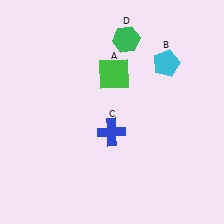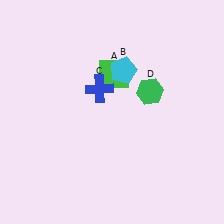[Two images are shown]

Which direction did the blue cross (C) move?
The blue cross (C) moved up.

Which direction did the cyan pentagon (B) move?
The cyan pentagon (B) moved left.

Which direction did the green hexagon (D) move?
The green hexagon (D) moved down.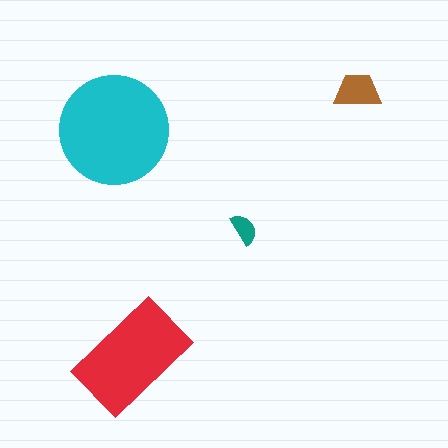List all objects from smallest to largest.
The teal semicircle, the brown trapezoid, the red rectangle, the cyan circle.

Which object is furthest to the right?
The brown trapezoid is rightmost.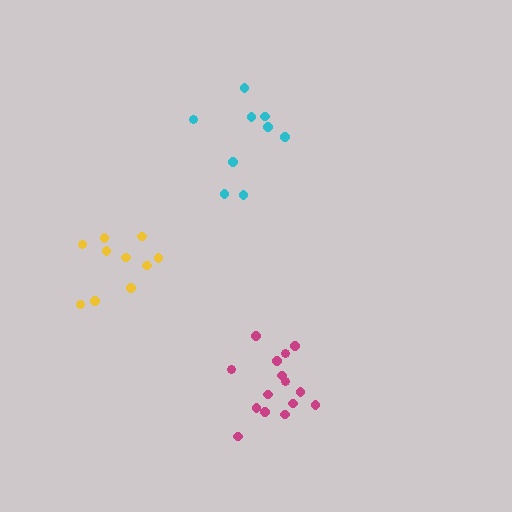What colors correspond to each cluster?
The clusters are colored: yellow, cyan, magenta.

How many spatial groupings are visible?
There are 3 spatial groupings.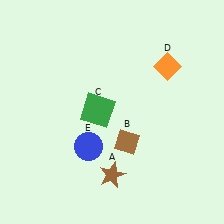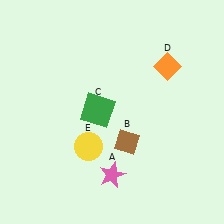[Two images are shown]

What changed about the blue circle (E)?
In Image 1, E is blue. In Image 2, it changed to yellow.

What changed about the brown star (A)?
In Image 1, A is brown. In Image 2, it changed to pink.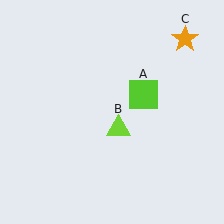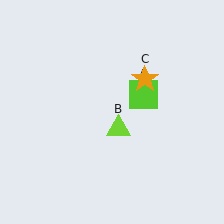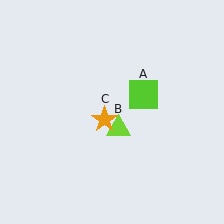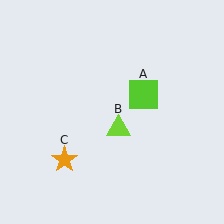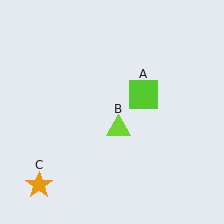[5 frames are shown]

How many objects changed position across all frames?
1 object changed position: orange star (object C).